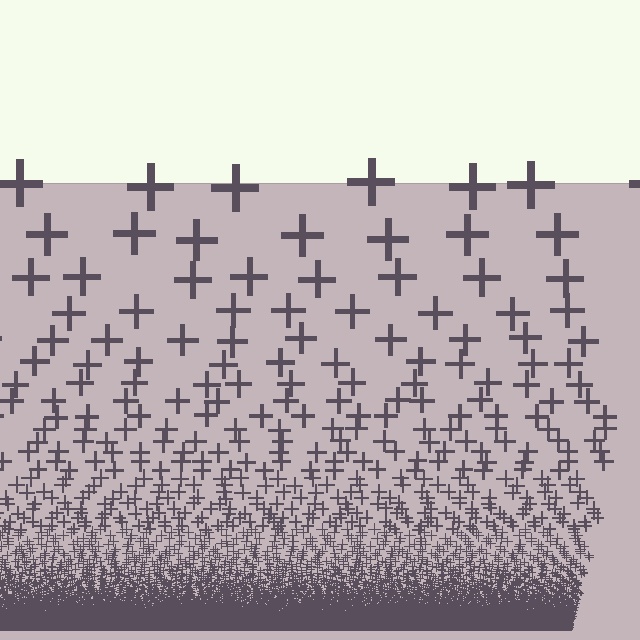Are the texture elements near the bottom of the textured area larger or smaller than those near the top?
Smaller. The gradient is inverted — elements near the bottom are smaller and denser.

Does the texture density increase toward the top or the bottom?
Density increases toward the bottom.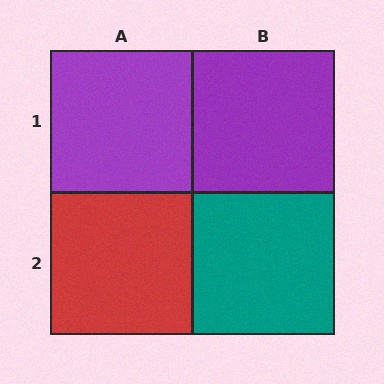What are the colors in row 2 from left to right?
Red, teal.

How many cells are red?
1 cell is red.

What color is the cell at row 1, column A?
Purple.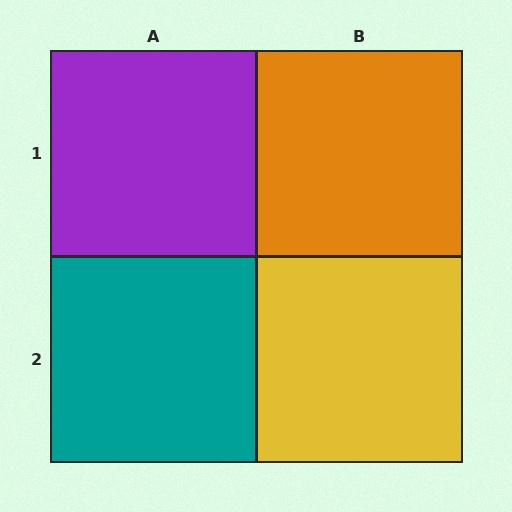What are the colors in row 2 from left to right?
Teal, yellow.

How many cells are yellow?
1 cell is yellow.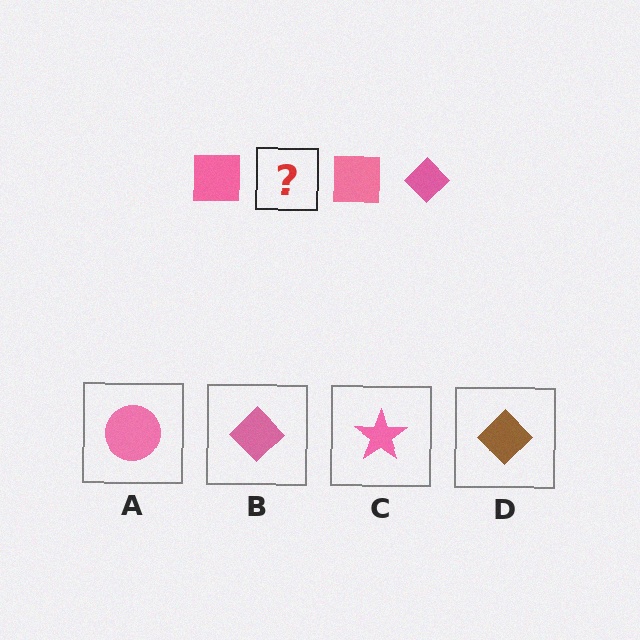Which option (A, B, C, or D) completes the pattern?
B.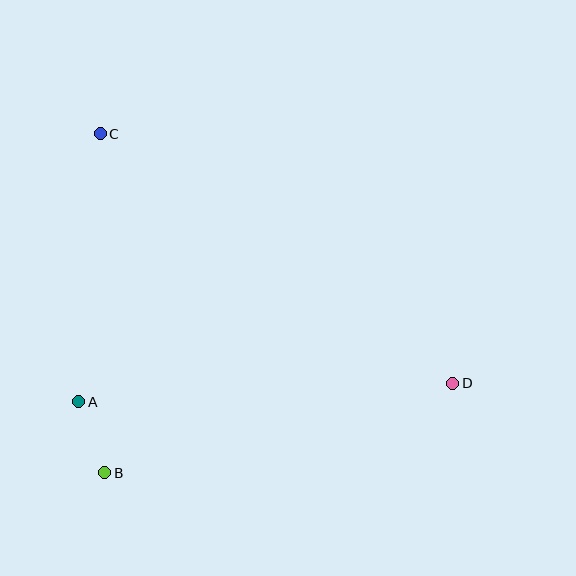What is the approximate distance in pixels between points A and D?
The distance between A and D is approximately 375 pixels.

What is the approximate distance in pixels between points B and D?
The distance between B and D is approximately 360 pixels.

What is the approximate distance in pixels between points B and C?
The distance between B and C is approximately 339 pixels.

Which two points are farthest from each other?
Points C and D are farthest from each other.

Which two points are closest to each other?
Points A and B are closest to each other.